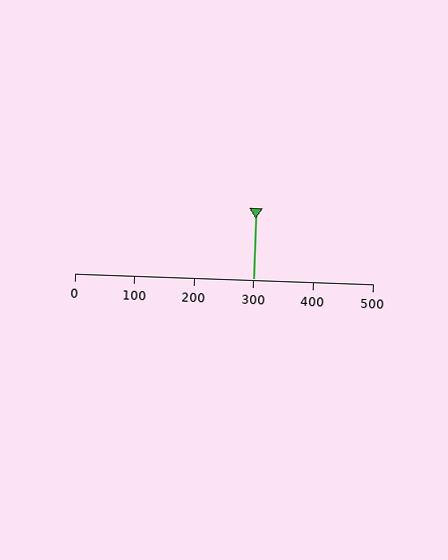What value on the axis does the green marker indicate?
The marker indicates approximately 300.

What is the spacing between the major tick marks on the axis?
The major ticks are spaced 100 apart.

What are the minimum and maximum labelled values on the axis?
The axis runs from 0 to 500.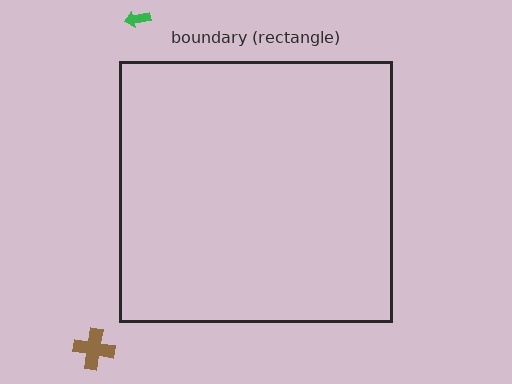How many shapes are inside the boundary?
0 inside, 2 outside.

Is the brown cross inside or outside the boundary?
Outside.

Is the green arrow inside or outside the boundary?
Outside.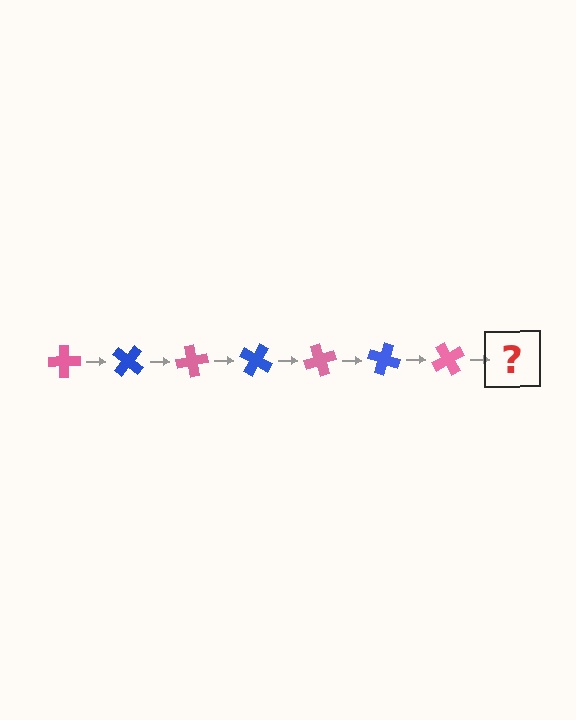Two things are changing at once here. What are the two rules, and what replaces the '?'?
The two rules are that it rotates 40 degrees each step and the color cycles through pink and blue. The '?' should be a blue cross, rotated 280 degrees from the start.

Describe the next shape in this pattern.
It should be a blue cross, rotated 280 degrees from the start.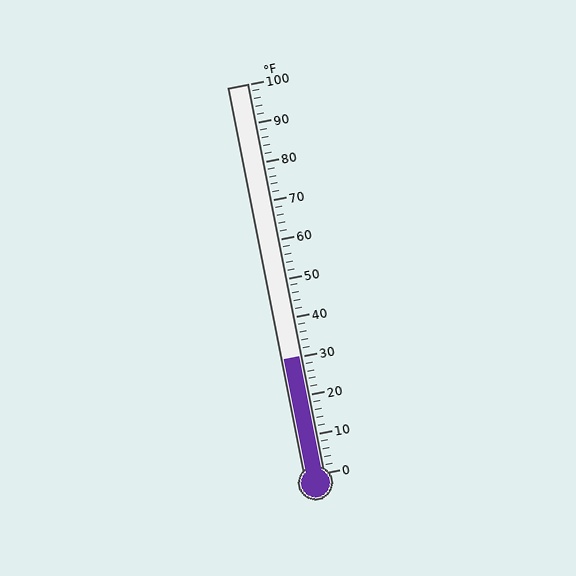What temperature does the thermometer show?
The thermometer shows approximately 30°F.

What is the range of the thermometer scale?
The thermometer scale ranges from 0°F to 100°F.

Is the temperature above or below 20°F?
The temperature is above 20°F.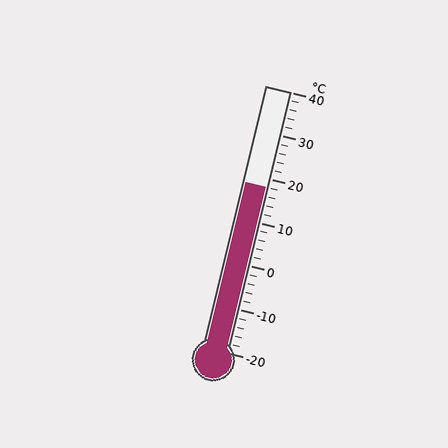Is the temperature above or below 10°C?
The temperature is above 10°C.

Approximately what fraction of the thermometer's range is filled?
The thermometer is filled to approximately 65% of its range.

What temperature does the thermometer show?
The thermometer shows approximately 18°C.